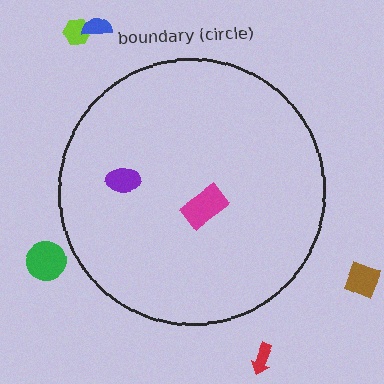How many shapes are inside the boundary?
2 inside, 5 outside.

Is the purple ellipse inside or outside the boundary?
Inside.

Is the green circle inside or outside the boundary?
Outside.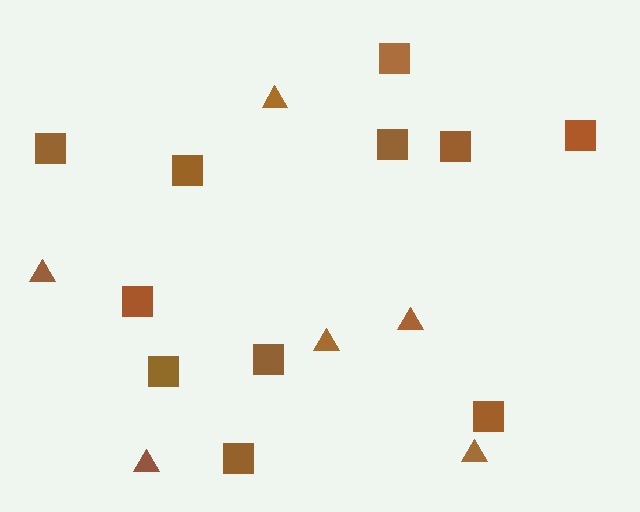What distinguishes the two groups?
There are 2 groups: one group of triangles (6) and one group of squares (11).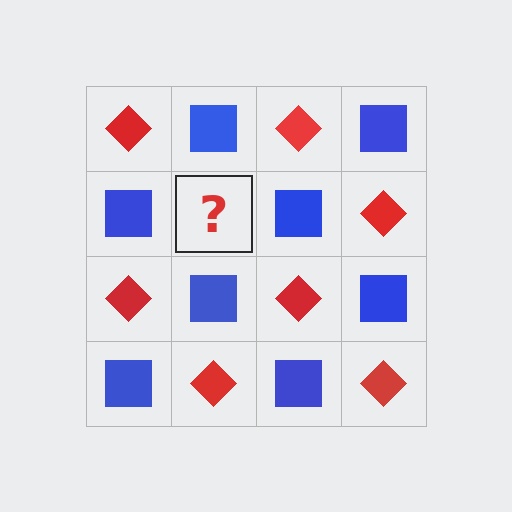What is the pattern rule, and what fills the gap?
The rule is that it alternates red diamond and blue square in a checkerboard pattern. The gap should be filled with a red diamond.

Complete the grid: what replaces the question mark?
The question mark should be replaced with a red diamond.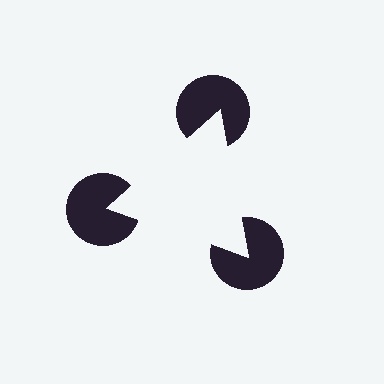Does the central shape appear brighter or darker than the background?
It typically appears slightly brighter than the background, even though no actual brightness change is drawn.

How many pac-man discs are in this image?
There are 3 — one at each vertex of the illusory triangle.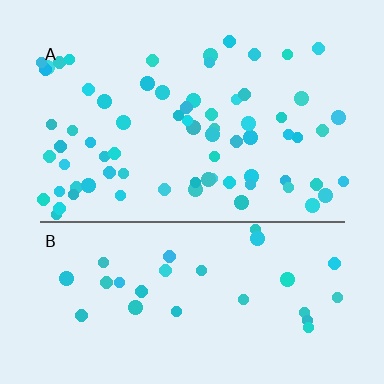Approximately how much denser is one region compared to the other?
Approximately 2.3× — region A over region B.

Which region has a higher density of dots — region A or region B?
A (the top).